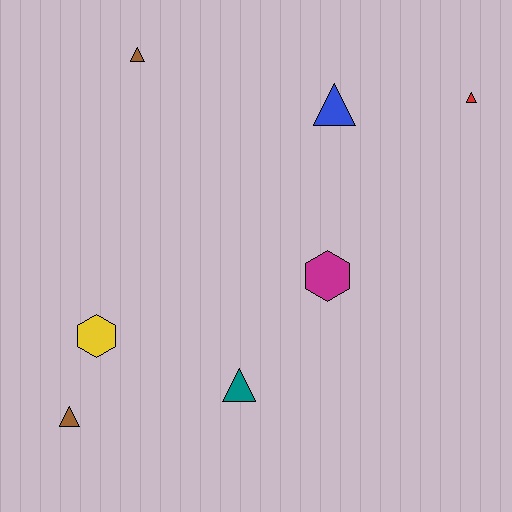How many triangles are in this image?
There are 5 triangles.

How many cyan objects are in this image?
There are no cyan objects.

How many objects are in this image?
There are 7 objects.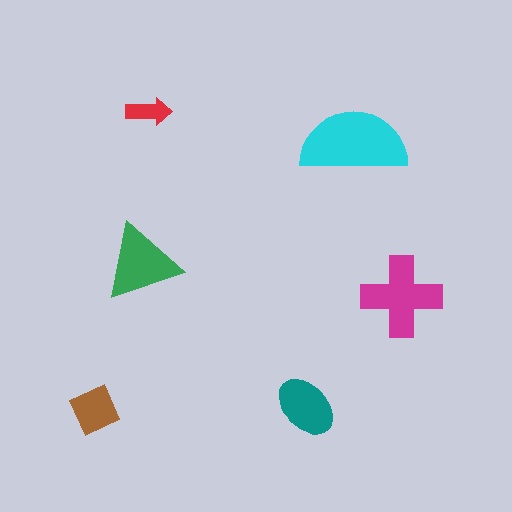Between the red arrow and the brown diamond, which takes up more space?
The brown diamond.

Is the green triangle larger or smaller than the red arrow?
Larger.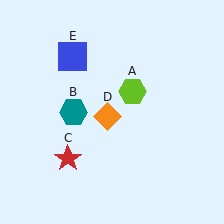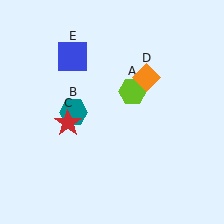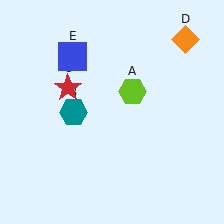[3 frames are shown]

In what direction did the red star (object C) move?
The red star (object C) moved up.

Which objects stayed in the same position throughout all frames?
Lime hexagon (object A) and teal hexagon (object B) and blue square (object E) remained stationary.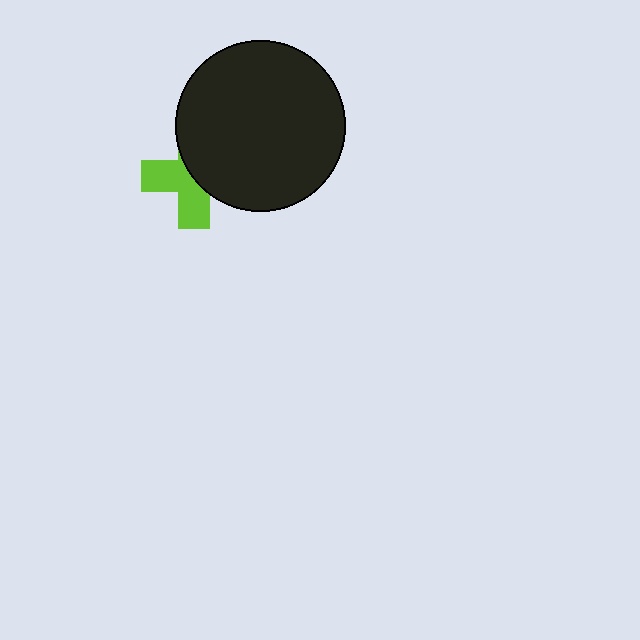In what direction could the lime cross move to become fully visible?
The lime cross could move left. That would shift it out from behind the black circle entirely.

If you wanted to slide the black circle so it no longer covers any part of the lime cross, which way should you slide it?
Slide it right — that is the most direct way to separate the two shapes.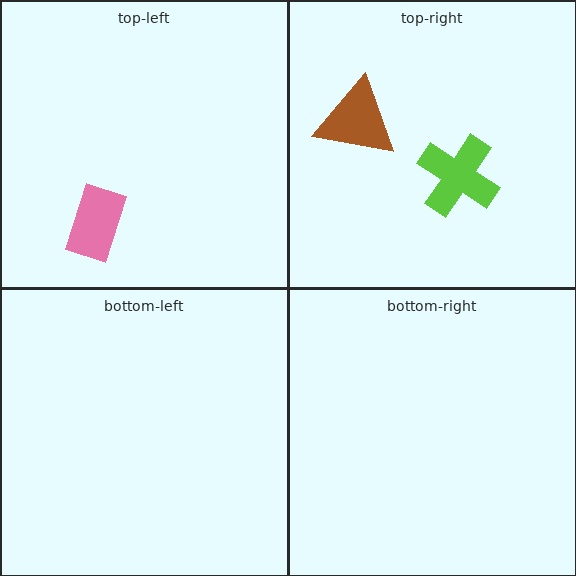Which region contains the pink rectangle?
The top-left region.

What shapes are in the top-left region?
The pink rectangle.